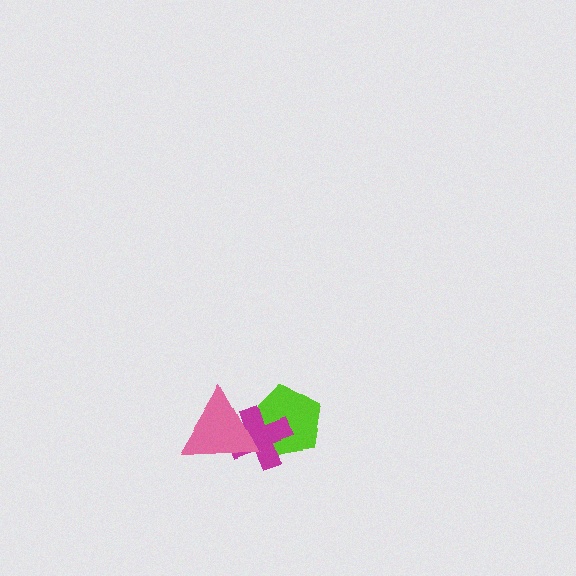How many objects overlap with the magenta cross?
2 objects overlap with the magenta cross.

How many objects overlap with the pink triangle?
2 objects overlap with the pink triangle.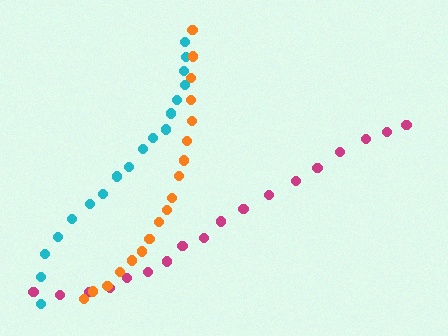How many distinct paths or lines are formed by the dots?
There are 3 distinct paths.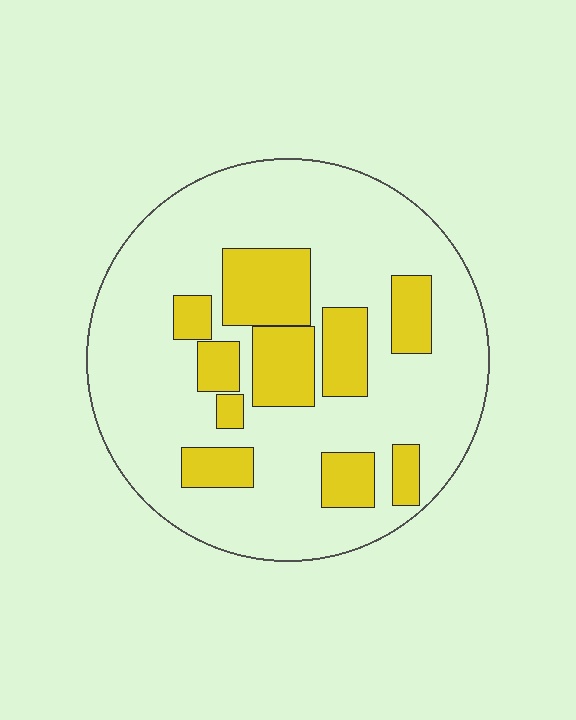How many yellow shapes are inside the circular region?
10.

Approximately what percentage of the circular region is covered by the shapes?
Approximately 25%.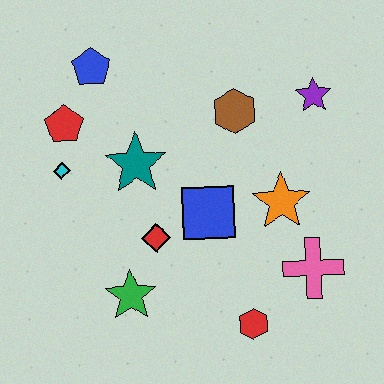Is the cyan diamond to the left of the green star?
Yes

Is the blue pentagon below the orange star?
No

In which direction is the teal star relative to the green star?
The teal star is above the green star.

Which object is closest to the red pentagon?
The cyan diamond is closest to the red pentagon.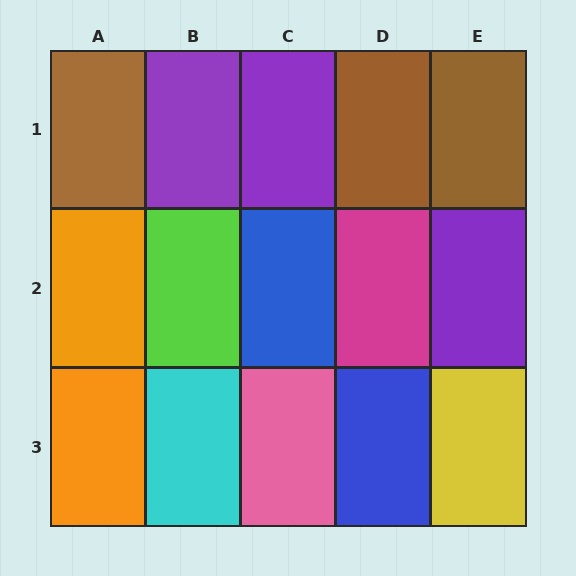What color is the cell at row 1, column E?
Brown.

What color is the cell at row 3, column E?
Yellow.